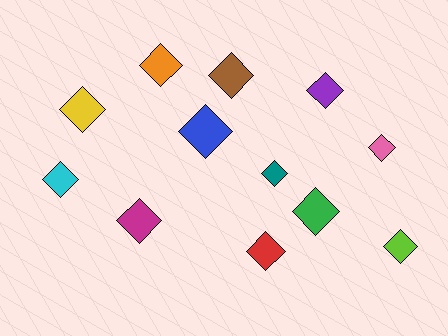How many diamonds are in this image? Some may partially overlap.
There are 12 diamonds.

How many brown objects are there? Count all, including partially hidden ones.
There is 1 brown object.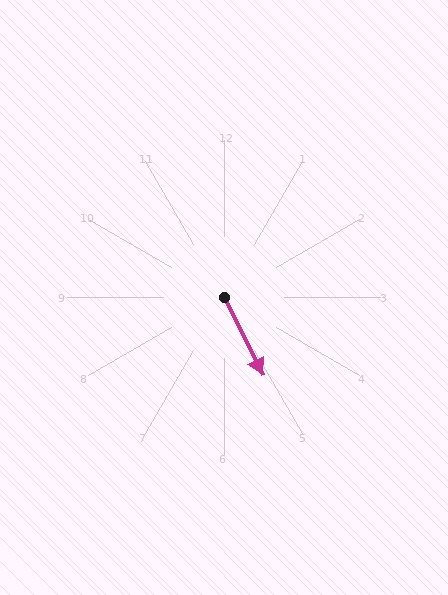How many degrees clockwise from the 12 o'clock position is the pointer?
Approximately 153 degrees.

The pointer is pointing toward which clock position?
Roughly 5 o'clock.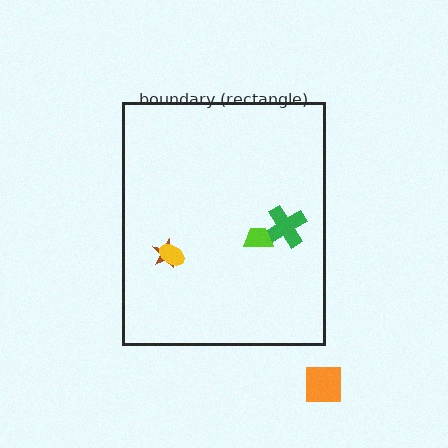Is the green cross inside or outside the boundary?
Inside.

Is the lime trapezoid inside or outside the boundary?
Inside.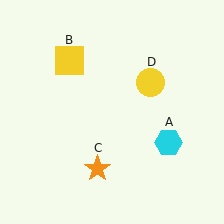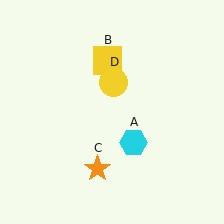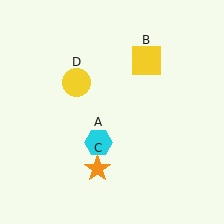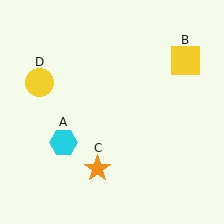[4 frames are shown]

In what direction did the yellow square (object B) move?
The yellow square (object B) moved right.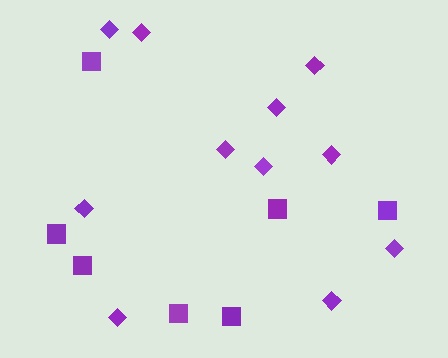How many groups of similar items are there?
There are 2 groups: one group of diamonds (11) and one group of squares (7).